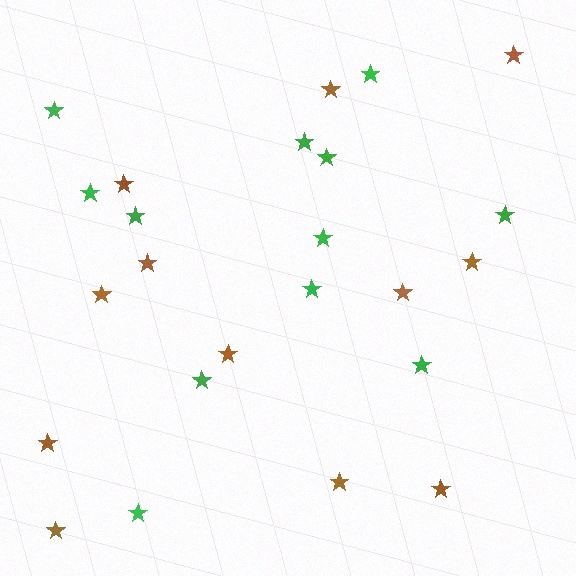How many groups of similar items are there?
There are 2 groups: one group of green stars (12) and one group of brown stars (12).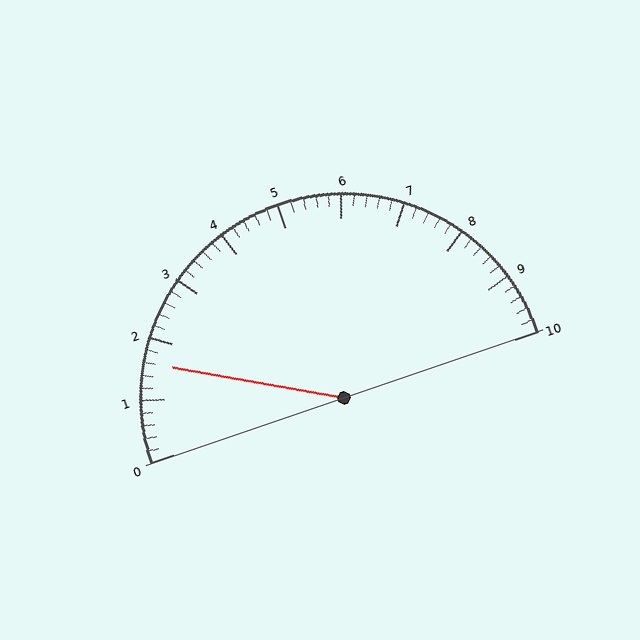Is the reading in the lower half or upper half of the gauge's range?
The reading is in the lower half of the range (0 to 10).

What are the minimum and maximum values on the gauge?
The gauge ranges from 0 to 10.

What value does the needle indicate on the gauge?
The needle indicates approximately 1.6.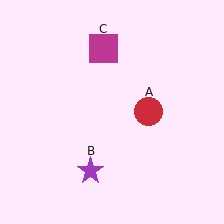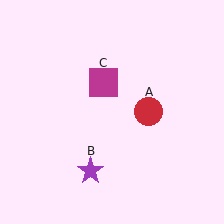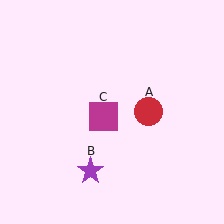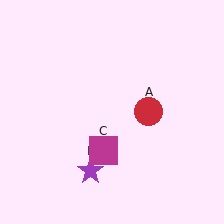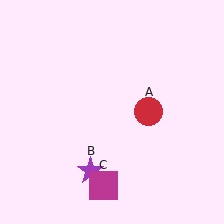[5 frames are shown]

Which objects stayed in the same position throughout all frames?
Red circle (object A) and purple star (object B) remained stationary.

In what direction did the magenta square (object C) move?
The magenta square (object C) moved down.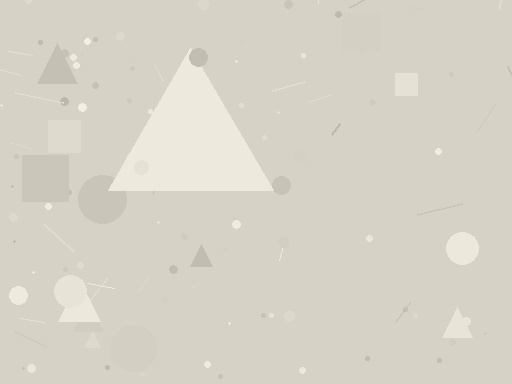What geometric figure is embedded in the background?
A triangle is embedded in the background.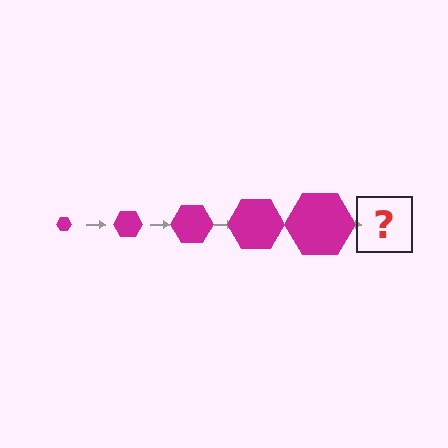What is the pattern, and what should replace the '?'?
The pattern is that the hexagon gets progressively larger each step. The '?' should be a magenta hexagon, larger than the previous one.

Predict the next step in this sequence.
The next step is a magenta hexagon, larger than the previous one.